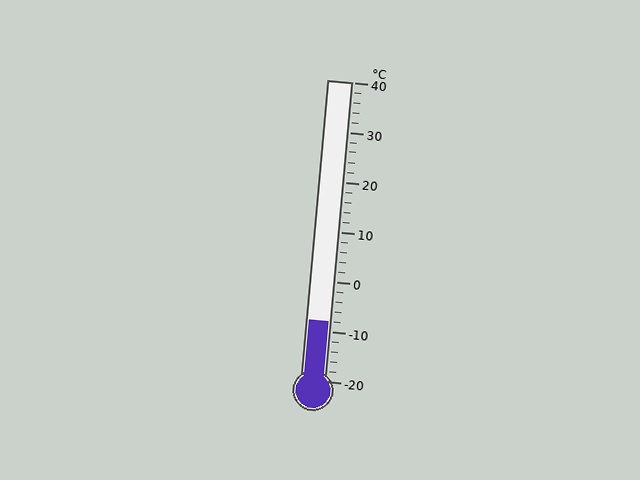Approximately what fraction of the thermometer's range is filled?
The thermometer is filled to approximately 20% of its range.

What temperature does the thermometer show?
The thermometer shows approximately -8°C.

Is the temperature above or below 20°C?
The temperature is below 20°C.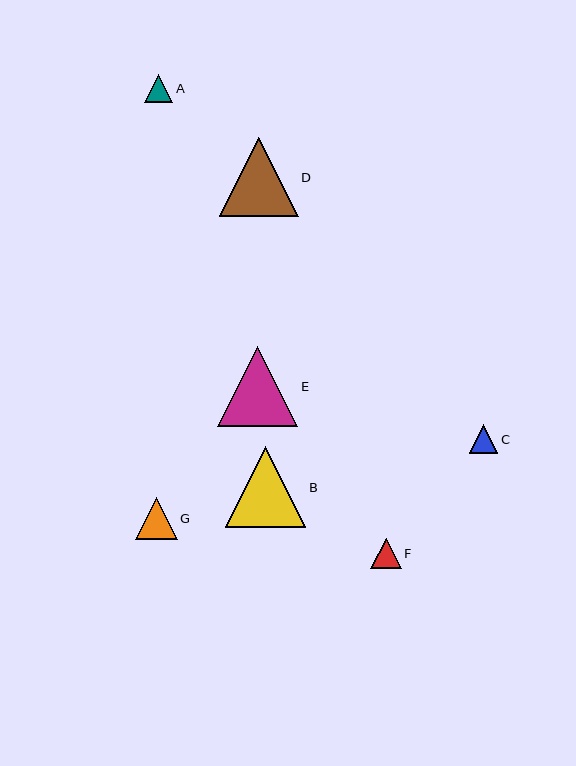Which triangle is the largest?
Triangle B is the largest with a size of approximately 80 pixels.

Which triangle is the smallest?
Triangle A is the smallest with a size of approximately 28 pixels.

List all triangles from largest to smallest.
From largest to smallest: B, E, D, G, F, C, A.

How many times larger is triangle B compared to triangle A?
Triangle B is approximately 2.9 times the size of triangle A.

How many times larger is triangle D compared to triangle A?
Triangle D is approximately 2.8 times the size of triangle A.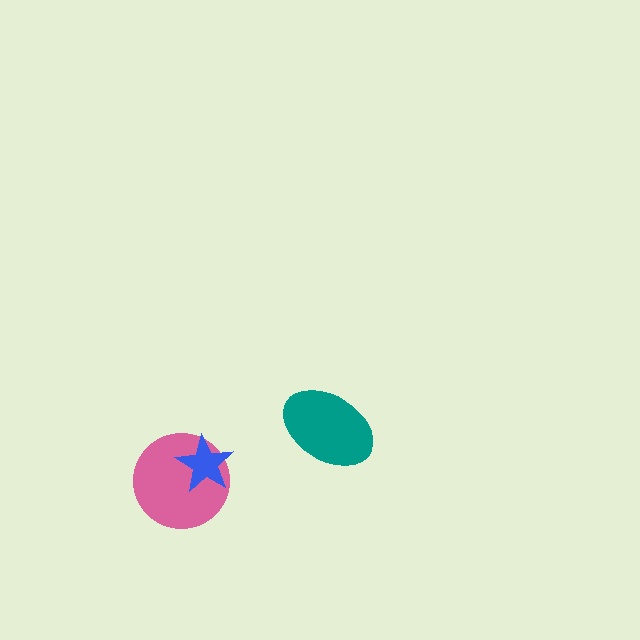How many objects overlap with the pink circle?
1 object overlaps with the pink circle.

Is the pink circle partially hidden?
Yes, it is partially covered by another shape.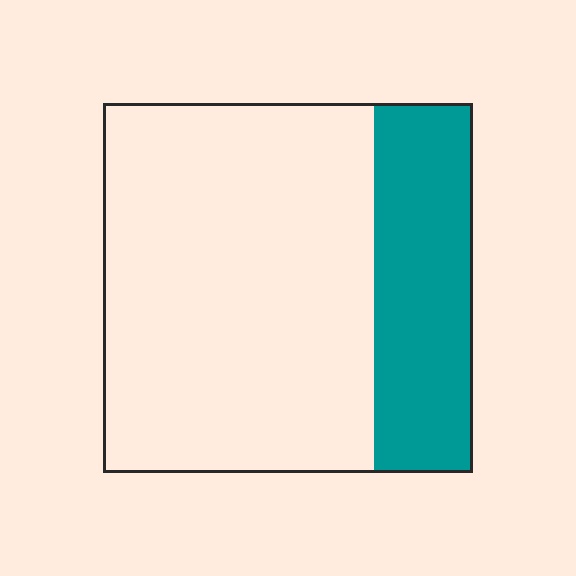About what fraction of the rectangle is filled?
About one quarter (1/4).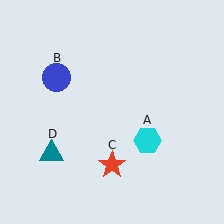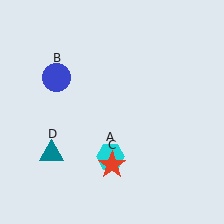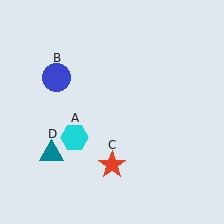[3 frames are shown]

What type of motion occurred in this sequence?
The cyan hexagon (object A) rotated clockwise around the center of the scene.